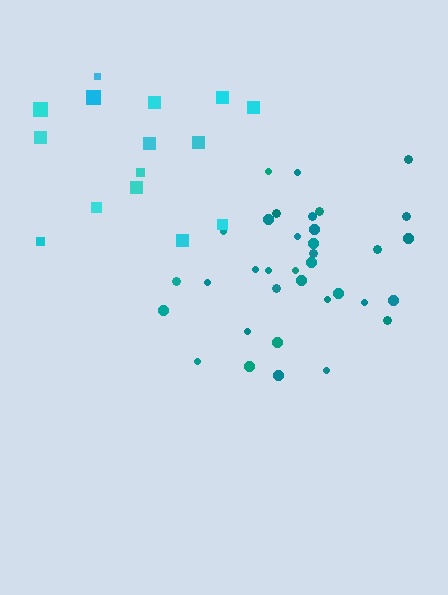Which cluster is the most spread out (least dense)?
Cyan.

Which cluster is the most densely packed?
Teal.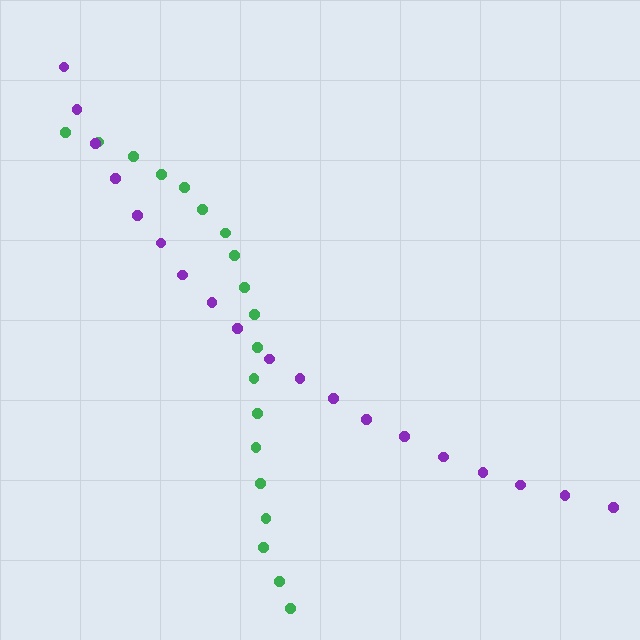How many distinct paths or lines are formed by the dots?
There are 2 distinct paths.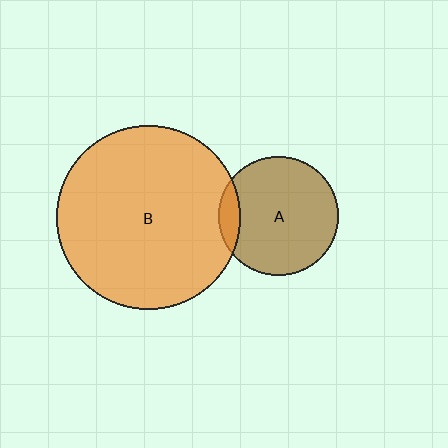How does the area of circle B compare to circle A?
Approximately 2.4 times.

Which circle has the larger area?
Circle B (orange).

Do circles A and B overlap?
Yes.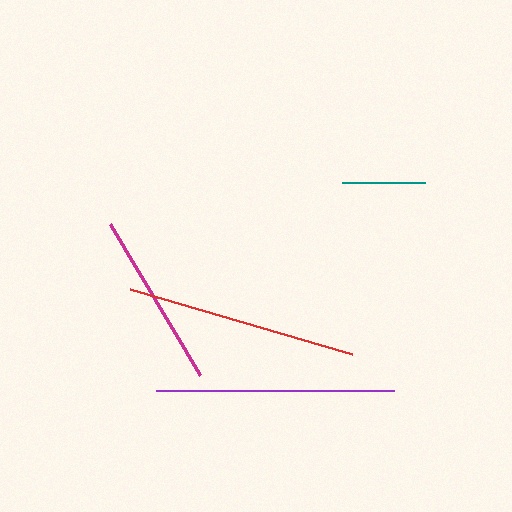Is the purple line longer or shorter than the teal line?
The purple line is longer than the teal line.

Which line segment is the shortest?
The teal line is the shortest at approximately 84 pixels.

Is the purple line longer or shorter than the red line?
The purple line is longer than the red line.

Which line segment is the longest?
The purple line is the longest at approximately 238 pixels.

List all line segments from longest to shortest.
From longest to shortest: purple, red, magenta, teal.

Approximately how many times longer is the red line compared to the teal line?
The red line is approximately 2.8 times the length of the teal line.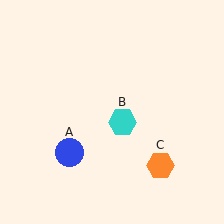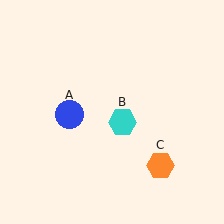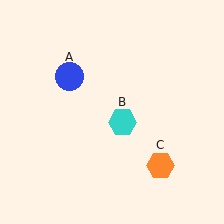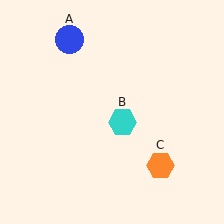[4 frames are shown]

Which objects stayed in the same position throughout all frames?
Cyan hexagon (object B) and orange hexagon (object C) remained stationary.